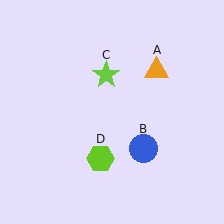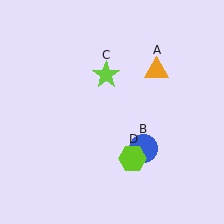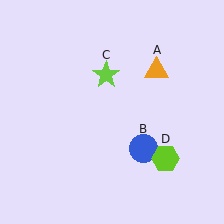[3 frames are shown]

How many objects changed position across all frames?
1 object changed position: lime hexagon (object D).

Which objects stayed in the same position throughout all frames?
Orange triangle (object A) and blue circle (object B) and lime star (object C) remained stationary.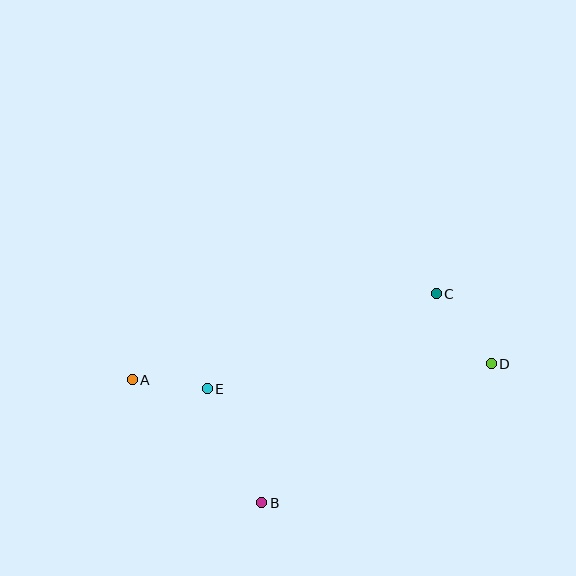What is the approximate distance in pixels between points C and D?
The distance between C and D is approximately 89 pixels.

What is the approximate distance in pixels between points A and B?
The distance between A and B is approximately 179 pixels.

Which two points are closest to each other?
Points A and E are closest to each other.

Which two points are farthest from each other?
Points A and D are farthest from each other.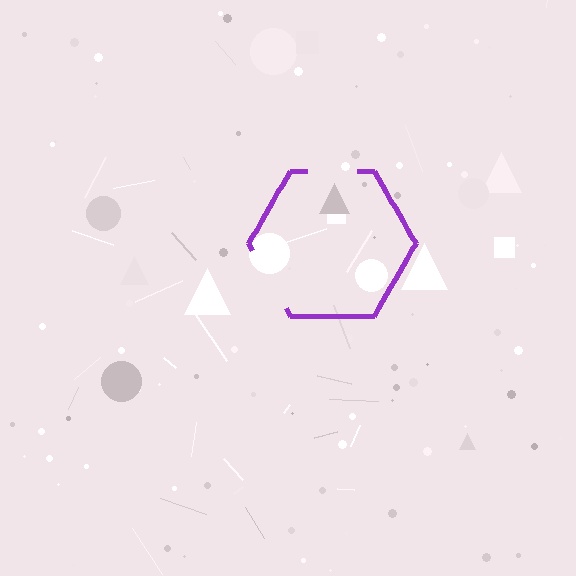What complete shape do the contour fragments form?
The contour fragments form a hexagon.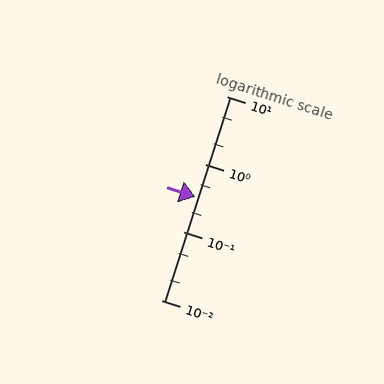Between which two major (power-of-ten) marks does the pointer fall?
The pointer is between 0.1 and 1.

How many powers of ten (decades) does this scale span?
The scale spans 3 decades, from 0.01 to 10.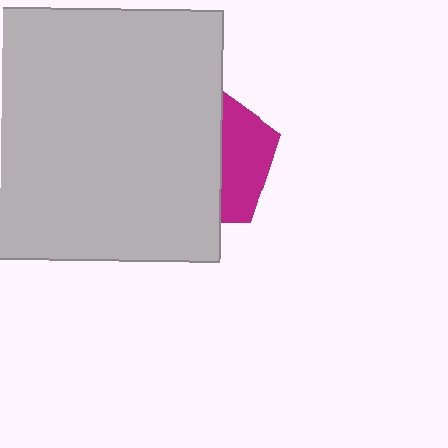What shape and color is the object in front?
The object in front is a light gray square.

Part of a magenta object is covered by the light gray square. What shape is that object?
It is a pentagon.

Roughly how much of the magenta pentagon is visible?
A small part of it is visible (roughly 34%).